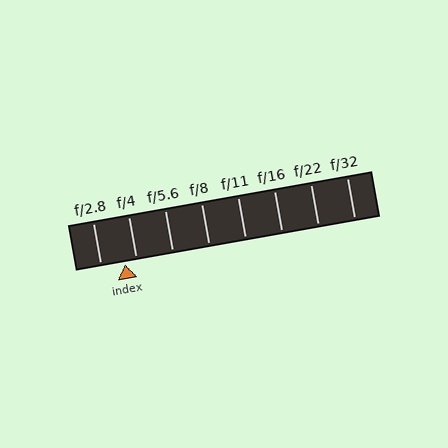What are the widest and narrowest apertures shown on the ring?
The widest aperture shown is f/2.8 and the narrowest is f/32.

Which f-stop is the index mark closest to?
The index mark is closest to f/4.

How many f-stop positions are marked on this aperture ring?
There are 8 f-stop positions marked.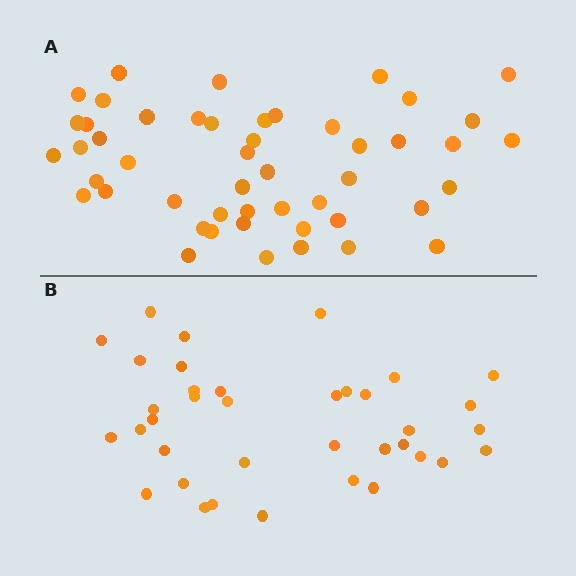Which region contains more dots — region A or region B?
Region A (the top region) has more dots.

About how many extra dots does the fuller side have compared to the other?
Region A has roughly 12 or so more dots than region B.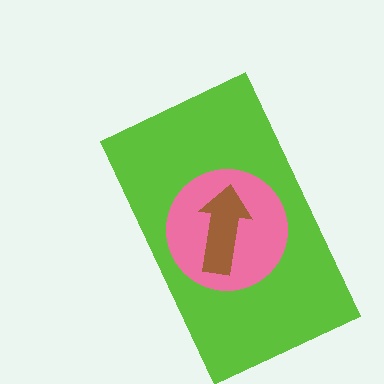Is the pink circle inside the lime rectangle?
Yes.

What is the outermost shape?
The lime rectangle.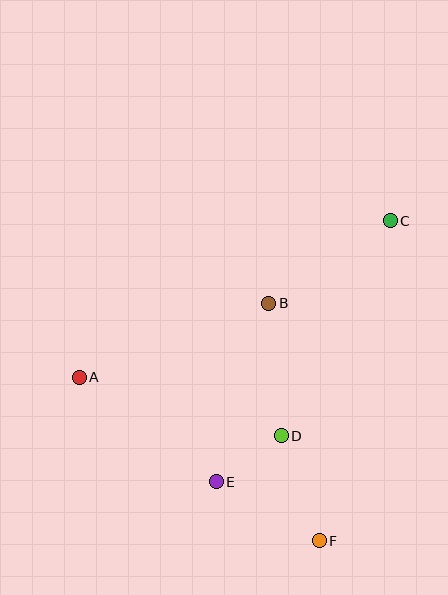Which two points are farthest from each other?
Points A and C are farthest from each other.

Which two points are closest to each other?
Points D and E are closest to each other.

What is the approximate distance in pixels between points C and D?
The distance between C and D is approximately 241 pixels.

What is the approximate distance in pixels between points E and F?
The distance between E and F is approximately 119 pixels.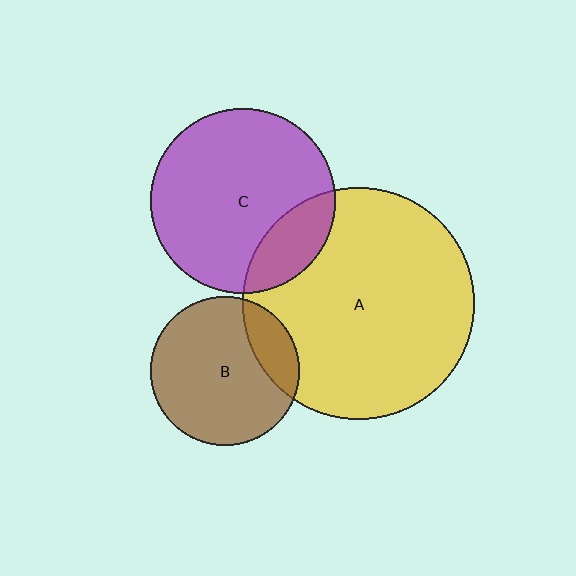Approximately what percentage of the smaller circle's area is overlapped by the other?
Approximately 20%.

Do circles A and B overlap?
Yes.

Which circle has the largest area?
Circle A (yellow).